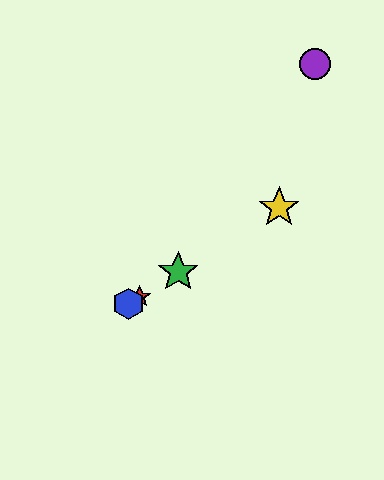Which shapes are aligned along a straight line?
The red star, the blue hexagon, the green star, the yellow star are aligned along a straight line.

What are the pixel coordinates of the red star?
The red star is at (140, 297).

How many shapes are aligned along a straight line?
4 shapes (the red star, the blue hexagon, the green star, the yellow star) are aligned along a straight line.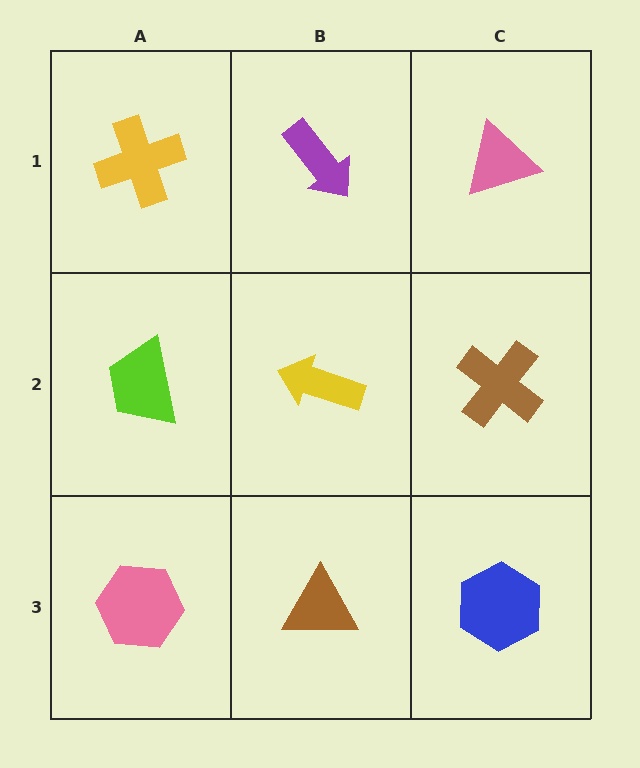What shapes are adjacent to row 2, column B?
A purple arrow (row 1, column B), a brown triangle (row 3, column B), a lime trapezoid (row 2, column A), a brown cross (row 2, column C).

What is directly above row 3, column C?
A brown cross.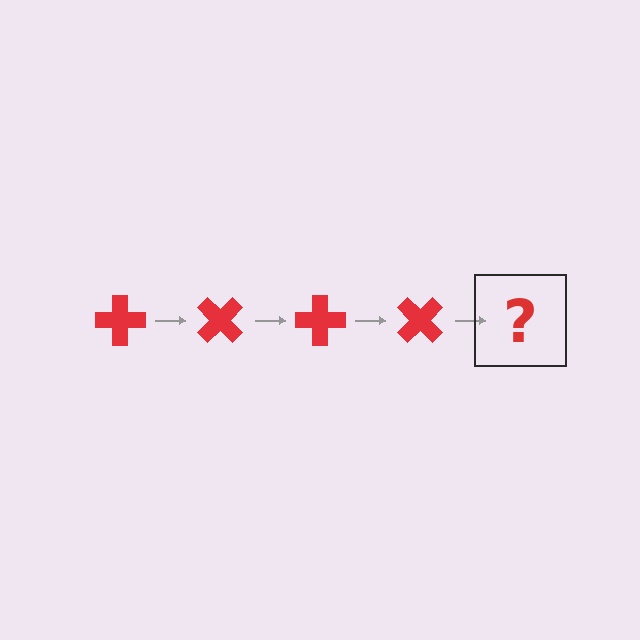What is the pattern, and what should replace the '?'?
The pattern is that the cross rotates 45 degrees each step. The '?' should be a red cross rotated 180 degrees.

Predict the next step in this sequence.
The next step is a red cross rotated 180 degrees.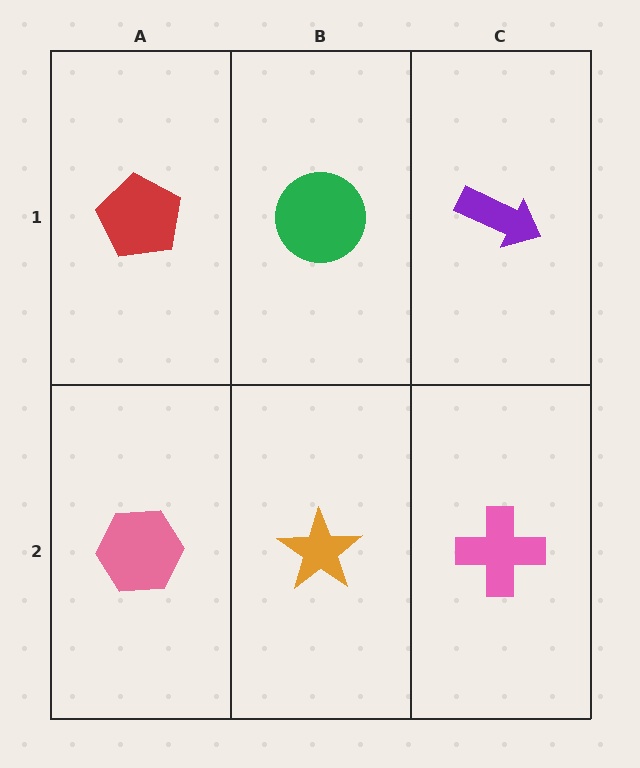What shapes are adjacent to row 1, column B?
An orange star (row 2, column B), a red pentagon (row 1, column A), a purple arrow (row 1, column C).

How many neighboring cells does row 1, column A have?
2.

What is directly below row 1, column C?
A pink cross.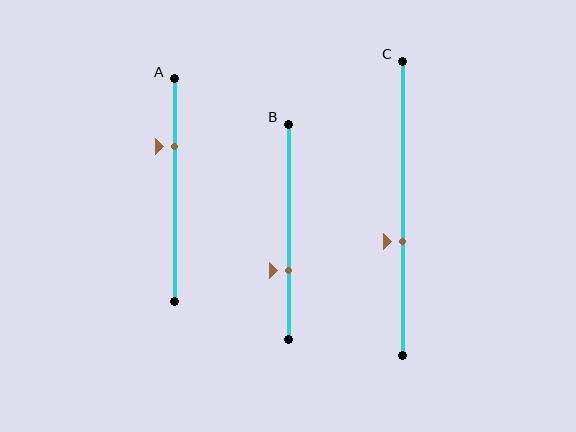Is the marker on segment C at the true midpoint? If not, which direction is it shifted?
No, the marker on segment C is shifted downward by about 11% of the segment length.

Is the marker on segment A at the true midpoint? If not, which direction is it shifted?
No, the marker on segment A is shifted upward by about 19% of the segment length.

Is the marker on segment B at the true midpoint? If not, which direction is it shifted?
No, the marker on segment B is shifted downward by about 18% of the segment length.